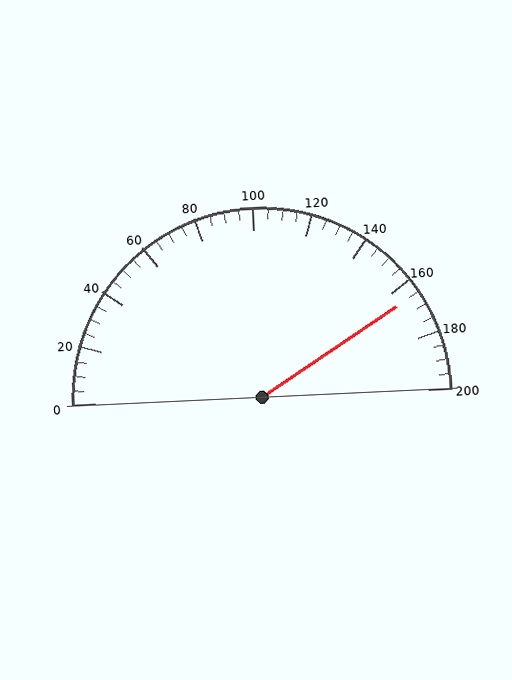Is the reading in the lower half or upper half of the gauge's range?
The reading is in the upper half of the range (0 to 200).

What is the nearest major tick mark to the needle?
The nearest major tick mark is 160.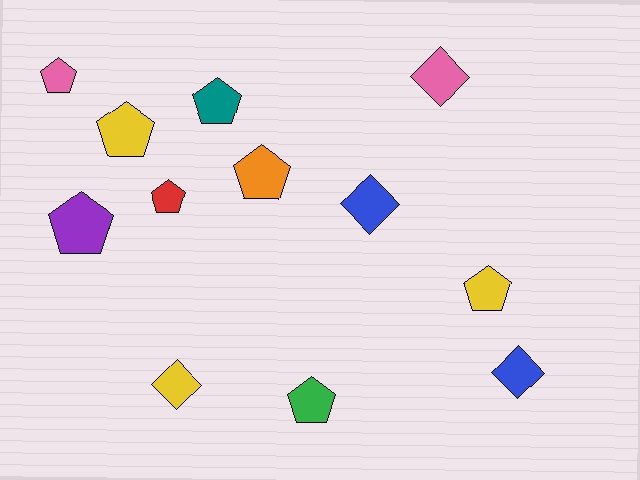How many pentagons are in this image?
There are 8 pentagons.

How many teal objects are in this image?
There is 1 teal object.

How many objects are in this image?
There are 12 objects.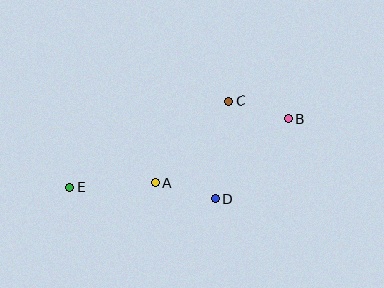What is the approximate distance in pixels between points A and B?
The distance between A and B is approximately 148 pixels.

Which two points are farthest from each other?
Points B and E are farthest from each other.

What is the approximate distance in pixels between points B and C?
The distance between B and C is approximately 62 pixels.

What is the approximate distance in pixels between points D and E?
The distance between D and E is approximately 145 pixels.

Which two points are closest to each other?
Points A and D are closest to each other.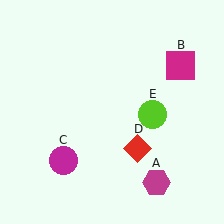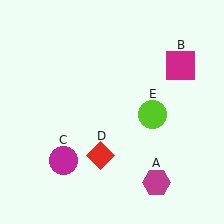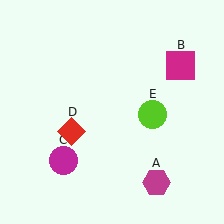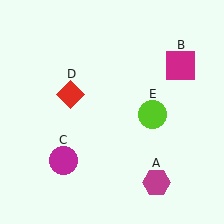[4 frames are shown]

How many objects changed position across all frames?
1 object changed position: red diamond (object D).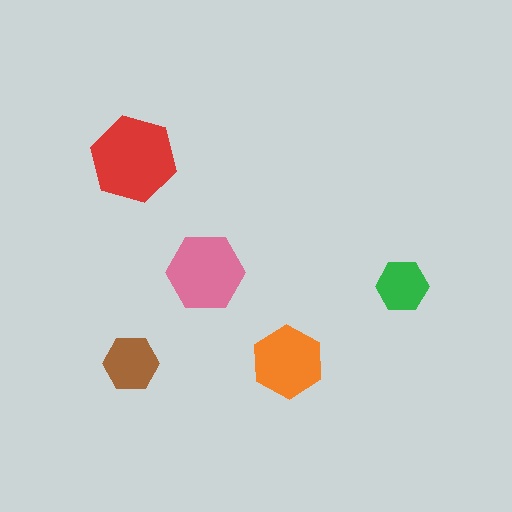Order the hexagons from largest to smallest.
the red one, the pink one, the orange one, the brown one, the green one.